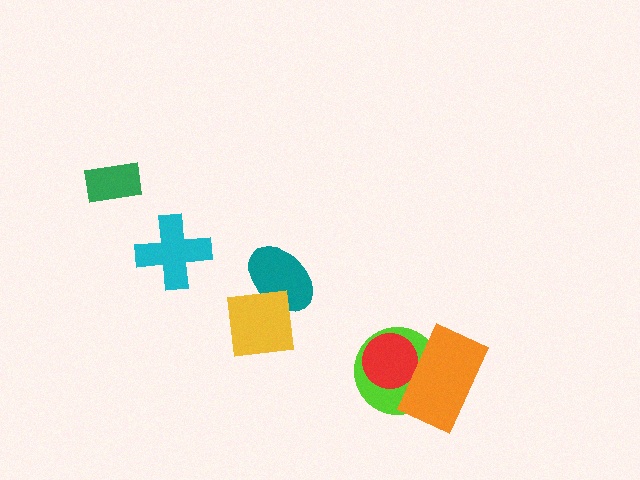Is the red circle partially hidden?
Yes, it is partially covered by another shape.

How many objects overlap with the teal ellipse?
1 object overlaps with the teal ellipse.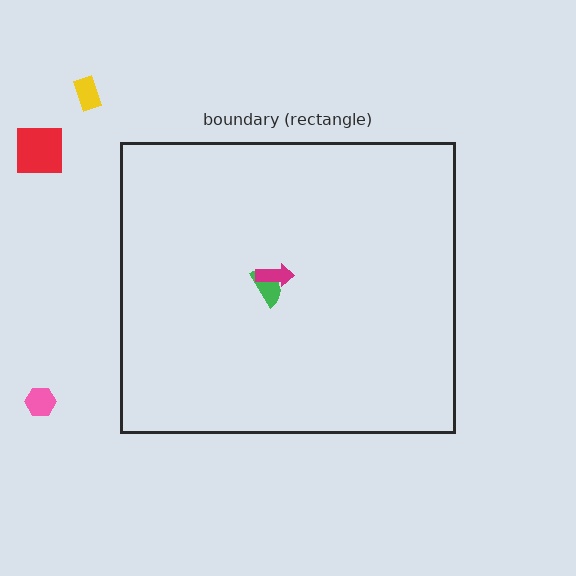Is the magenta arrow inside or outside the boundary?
Inside.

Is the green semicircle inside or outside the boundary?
Inside.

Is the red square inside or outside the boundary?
Outside.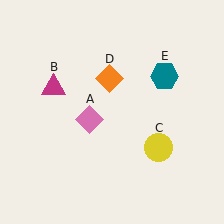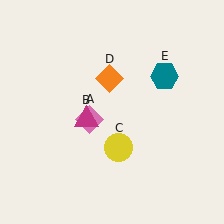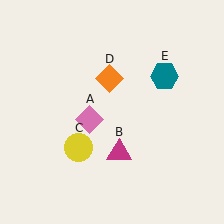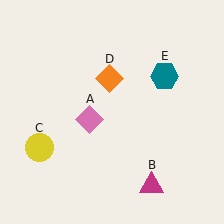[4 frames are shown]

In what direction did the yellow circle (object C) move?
The yellow circle (object C) moved left.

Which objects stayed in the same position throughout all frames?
Pink diamond (object A) and orange diamond (object D) and teal hexagon (object E) remained stationary.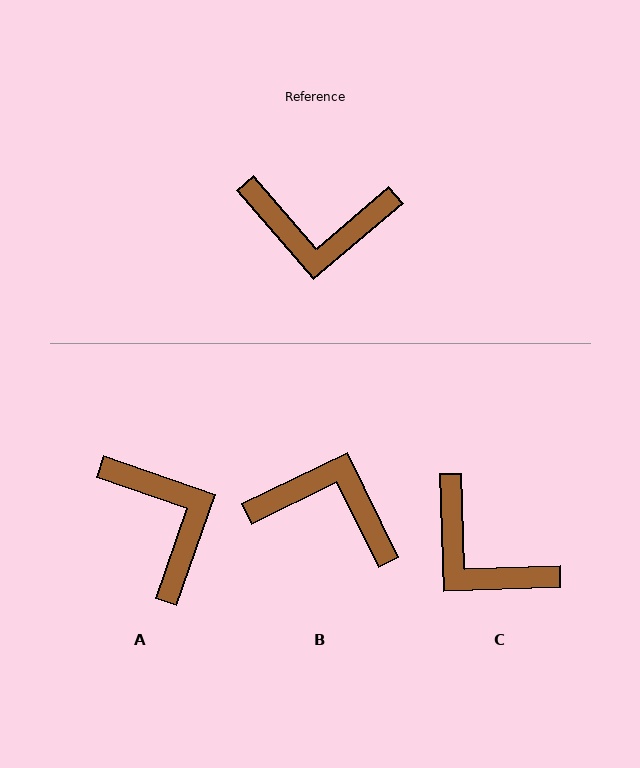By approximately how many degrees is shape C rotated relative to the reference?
Approximately 39 degrees clockwise.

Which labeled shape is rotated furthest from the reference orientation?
B, about 166 degrees away.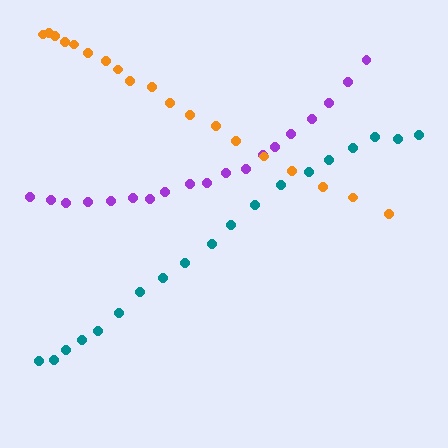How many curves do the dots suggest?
There are 3 distinct paths.